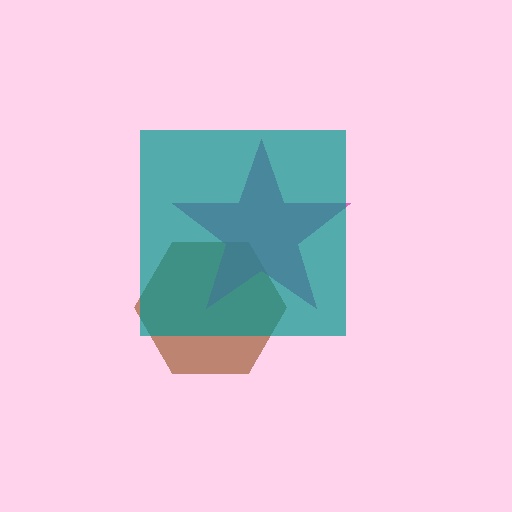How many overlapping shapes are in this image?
There are 3 overlapping shapes in the image.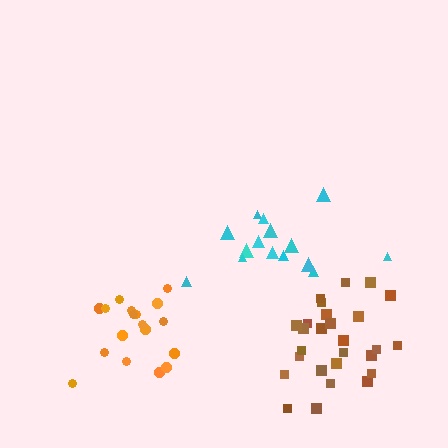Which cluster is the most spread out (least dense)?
Cyan.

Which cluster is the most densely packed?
Orange.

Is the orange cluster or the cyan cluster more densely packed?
Orange.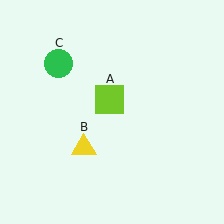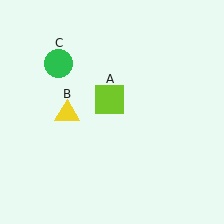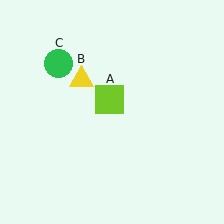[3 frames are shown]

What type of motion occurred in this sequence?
The yellow triangle (object B) rotated clockwise around the center of the scene.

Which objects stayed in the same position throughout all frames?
Lime square (object A) and green circle (object C) remained stationary.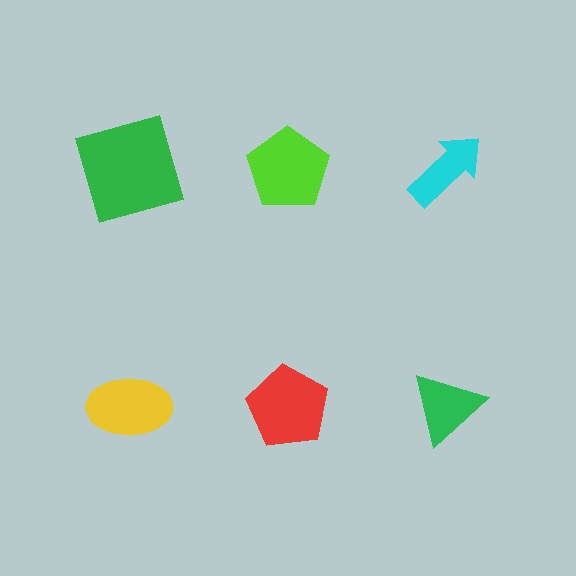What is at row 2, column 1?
A yellow ellipse.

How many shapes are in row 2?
3 shapes.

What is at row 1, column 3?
A cyan arrow.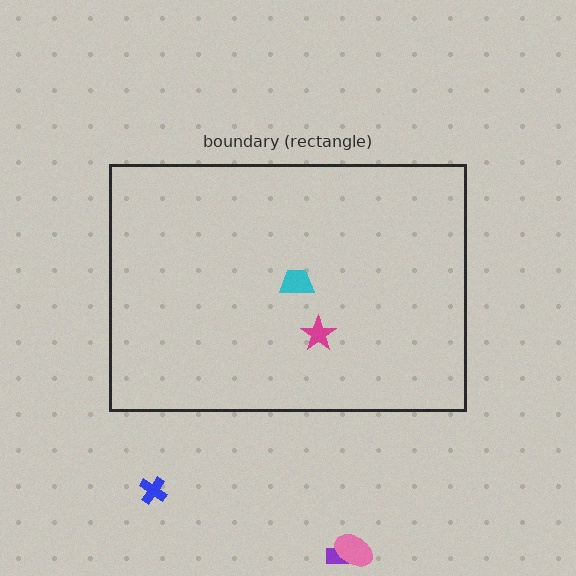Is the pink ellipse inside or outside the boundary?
Outside.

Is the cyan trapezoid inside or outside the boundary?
Inside.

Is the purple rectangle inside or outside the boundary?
Outside.